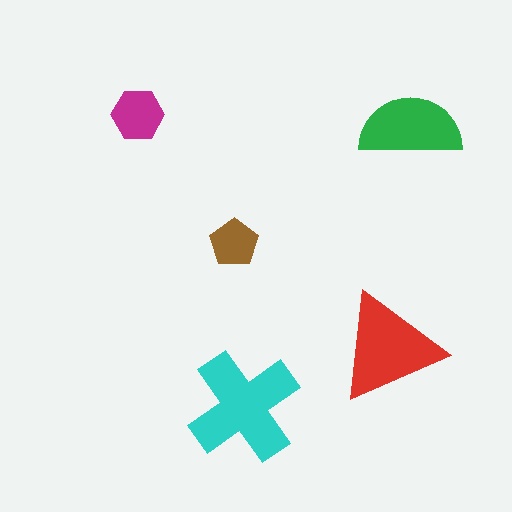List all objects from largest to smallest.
The cyan cross, the red triangle, the green semicircle, the magenta hexagon, the brown pentagon.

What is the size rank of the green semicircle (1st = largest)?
3rd.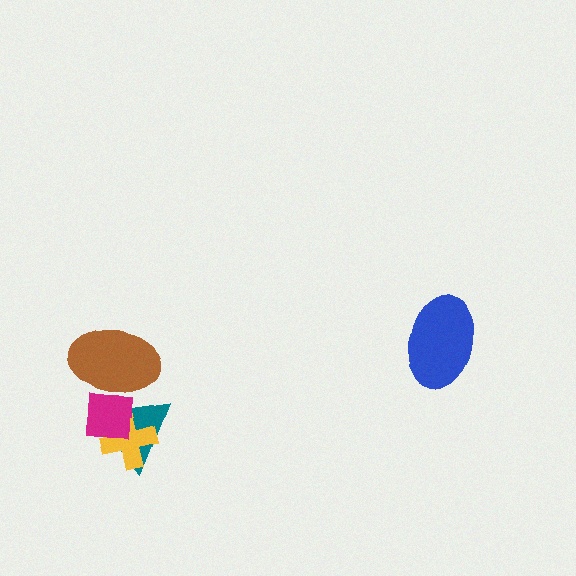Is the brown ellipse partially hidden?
Yes, it is partially covered by another shape.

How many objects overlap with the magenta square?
3 objects overlap with the magenta square.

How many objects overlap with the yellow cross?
2 objects overlap with the yellow cross.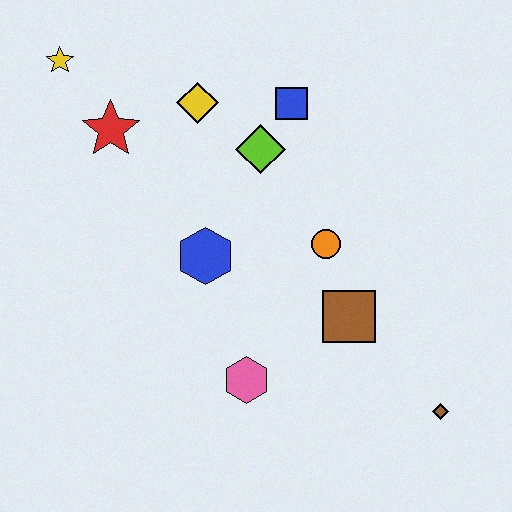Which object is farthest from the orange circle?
The yellow star is farthest from the orange circle.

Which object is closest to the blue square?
The lime diamond is closest to the blue square.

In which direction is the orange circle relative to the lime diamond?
The orange circle is below the lime diamond.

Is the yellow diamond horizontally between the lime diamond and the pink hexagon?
No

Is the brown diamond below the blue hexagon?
Yes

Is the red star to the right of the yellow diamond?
No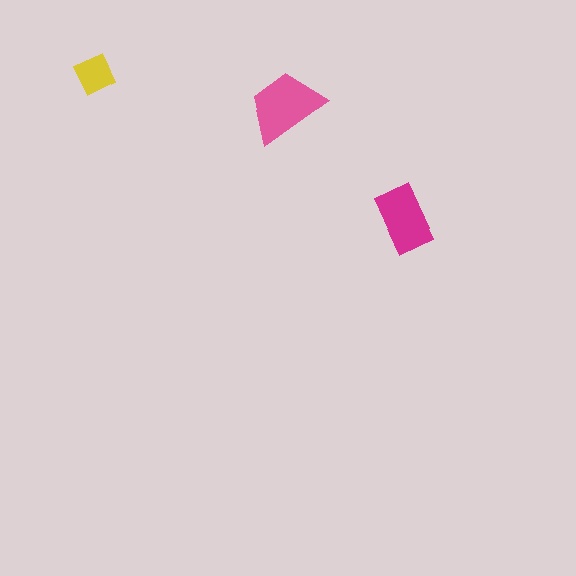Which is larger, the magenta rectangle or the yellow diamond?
The magenta rectangle.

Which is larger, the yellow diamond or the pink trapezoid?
The pink trapezoid.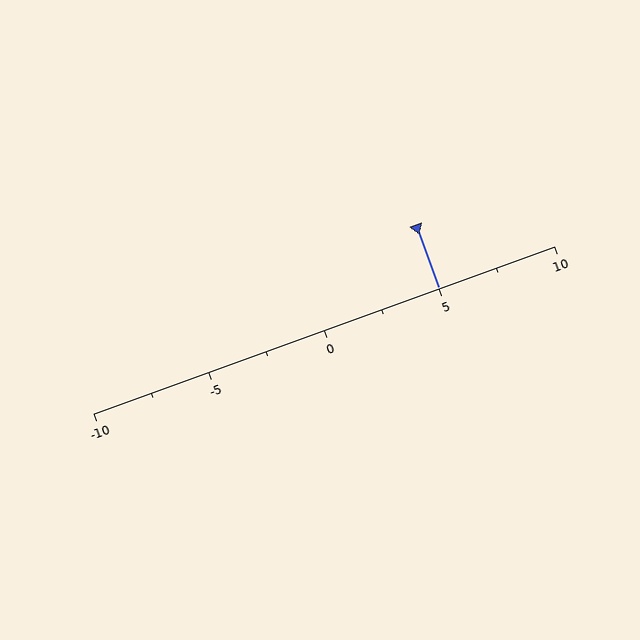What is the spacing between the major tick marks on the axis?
The major ticks are spaced 5 apart.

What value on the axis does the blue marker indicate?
The marker indicates approximately 5.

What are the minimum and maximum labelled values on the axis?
The axis runs from -10 to 10.